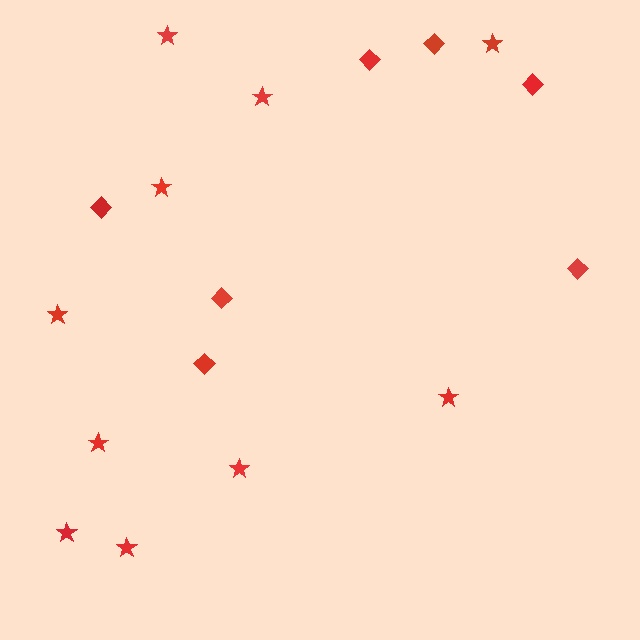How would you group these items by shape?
There are 2 groups: one group of stars (10) and one group of diamonds (7).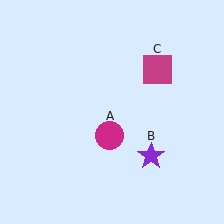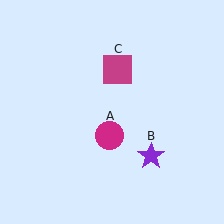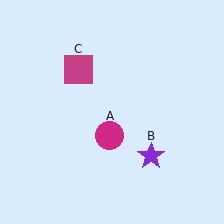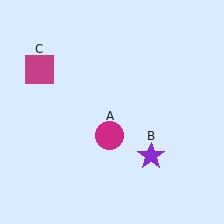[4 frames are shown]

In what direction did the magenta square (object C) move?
The magenta square (object C) moved left.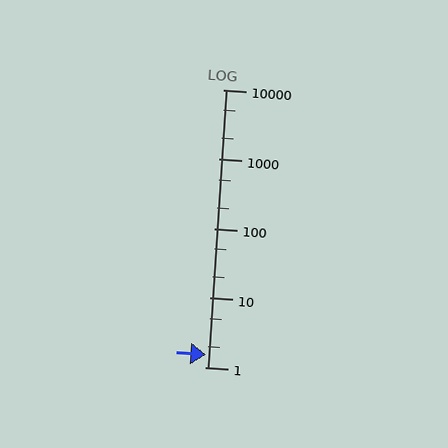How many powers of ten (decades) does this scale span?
The scale spans 4 decades, from 1 to 10000.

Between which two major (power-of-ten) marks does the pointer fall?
The pointer is between 1 and 10.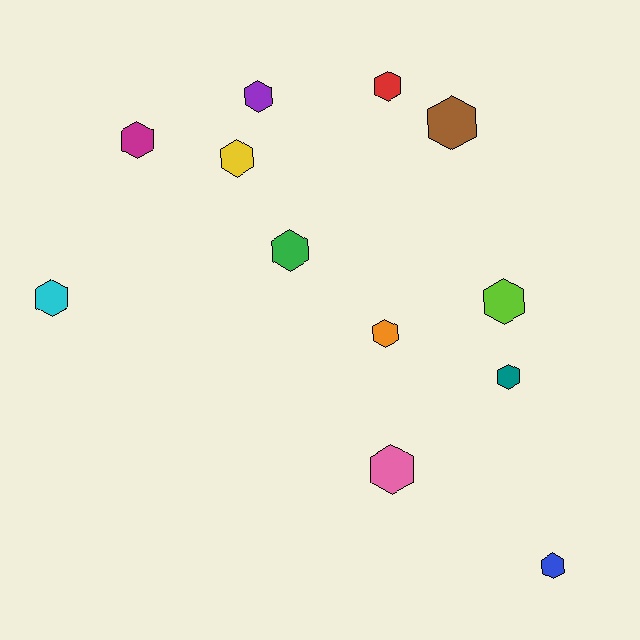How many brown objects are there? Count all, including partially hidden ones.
There is 1 brown object.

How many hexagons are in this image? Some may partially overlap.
There are 12 hexagons.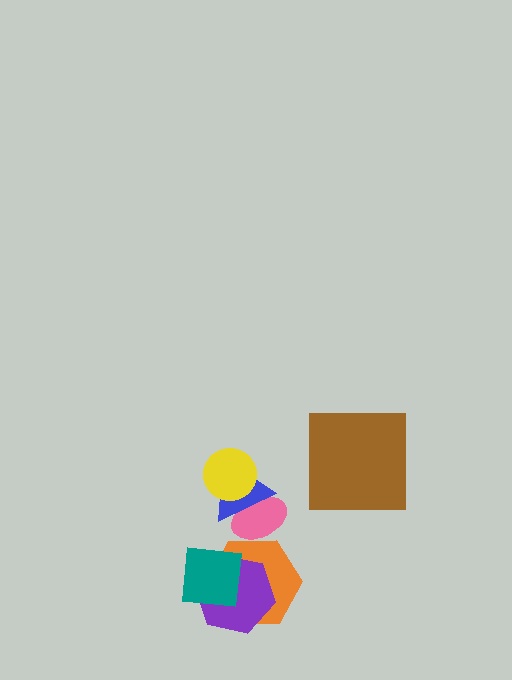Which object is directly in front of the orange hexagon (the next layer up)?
The purple hexagon is directly in front of the orange hexagon.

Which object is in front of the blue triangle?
The yellow circle is in front of the blue triangle.